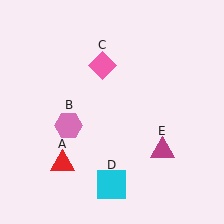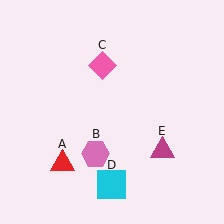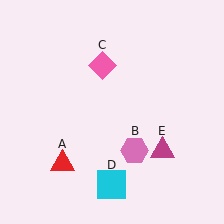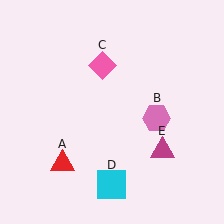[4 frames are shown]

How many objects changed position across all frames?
1 object changed position: pink hexagon (object B).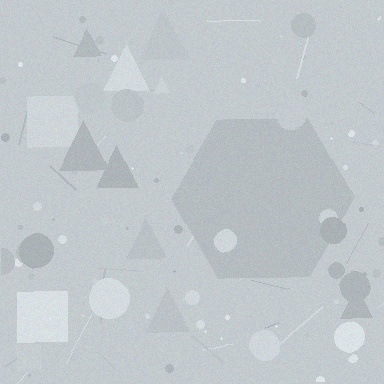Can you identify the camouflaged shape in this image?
The camouflaged shape is a hexagon.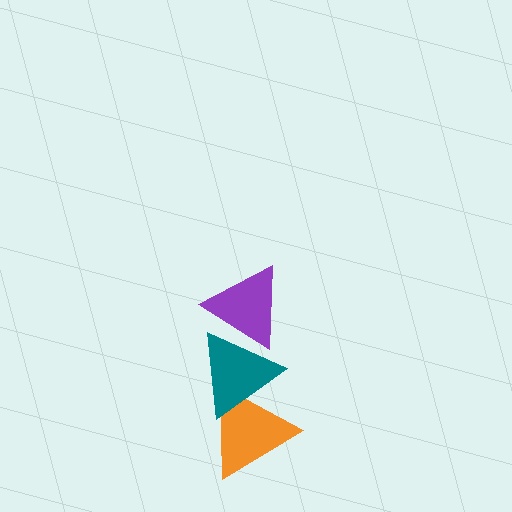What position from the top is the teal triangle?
The teal triangle is 2nd from the top.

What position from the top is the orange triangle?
The orange triangle is 3rd from the top.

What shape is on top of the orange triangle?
The teal triangle is on top of the orange triangle.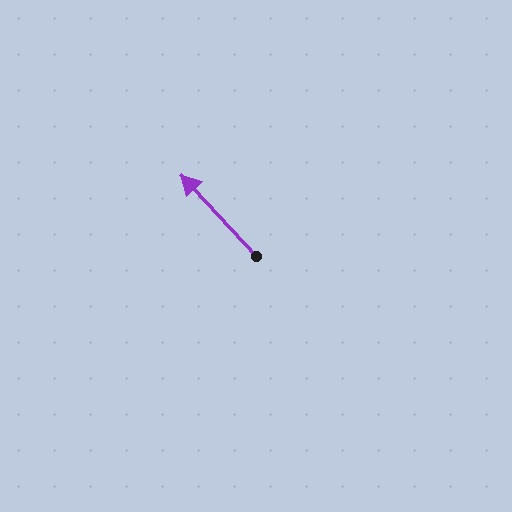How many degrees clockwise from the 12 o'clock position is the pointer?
Approximately 317 degrees.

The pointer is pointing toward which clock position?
Roughly 11 o'clock.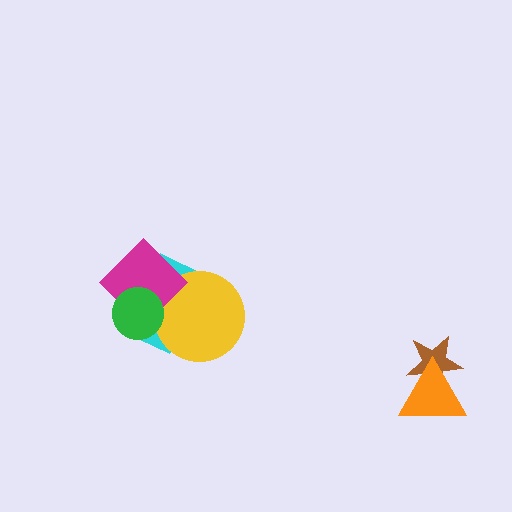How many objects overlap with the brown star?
1 object overlaps with the brown star.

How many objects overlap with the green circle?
3 objects overlap with the green circle.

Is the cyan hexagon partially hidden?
Yes, it is partially covered by another shape.